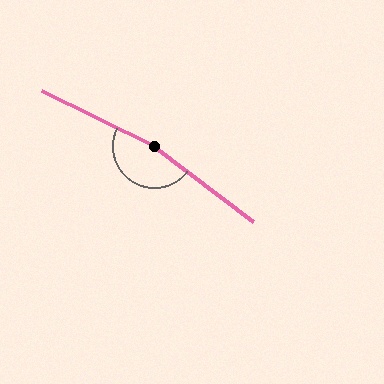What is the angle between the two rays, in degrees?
Approximately 169 degrees.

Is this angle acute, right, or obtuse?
It is obtuse.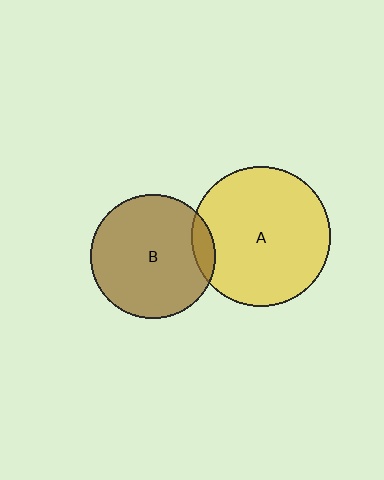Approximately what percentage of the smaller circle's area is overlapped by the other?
Approximately 10%.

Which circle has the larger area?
Circle A (yellow).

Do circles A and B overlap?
Yes.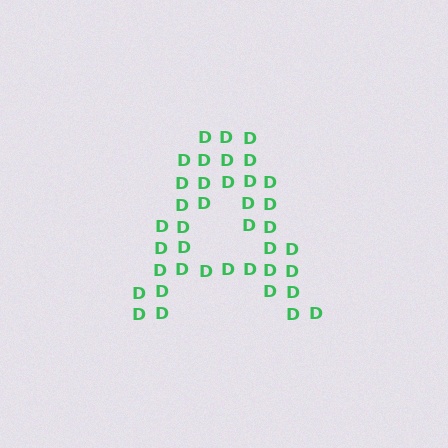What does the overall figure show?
The overall figure shows the letter A.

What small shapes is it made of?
It is made of small letter D's.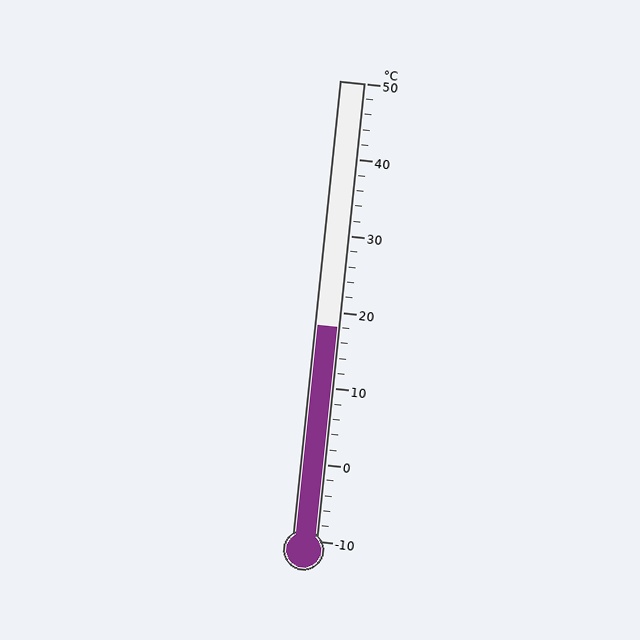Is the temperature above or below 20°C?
The temperature is below 20°C.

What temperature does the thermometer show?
The thermometer shows approximately 18°C.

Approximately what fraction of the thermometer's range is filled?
The thermometer is filled to approximately 45% of its range.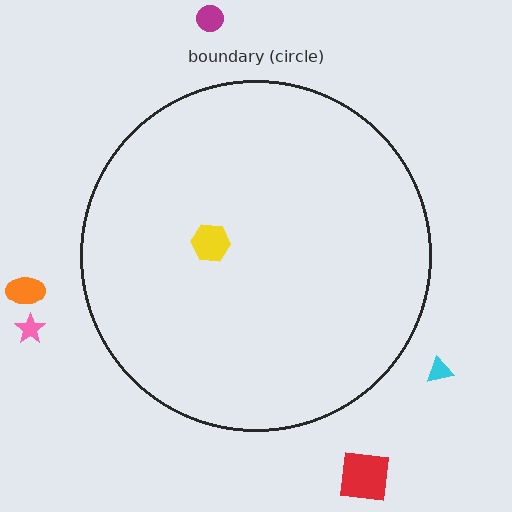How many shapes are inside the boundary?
1 inside, 5 outside.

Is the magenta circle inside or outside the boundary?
Outside.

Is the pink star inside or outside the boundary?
Outside.